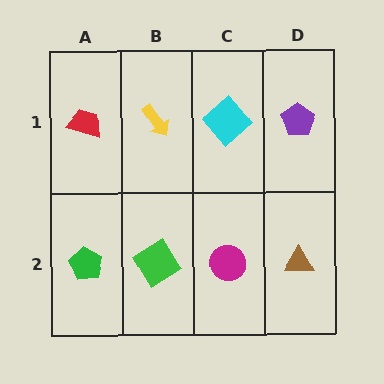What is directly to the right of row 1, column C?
A purple pentagon.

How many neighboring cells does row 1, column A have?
2.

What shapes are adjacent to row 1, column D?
A brown triangle (row 2, column D), a cyan diamond (row 1, column C).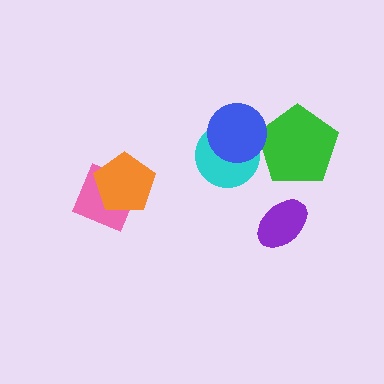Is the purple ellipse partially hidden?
No, no other shape covers it.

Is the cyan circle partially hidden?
Yes, it is partially covered by another shape.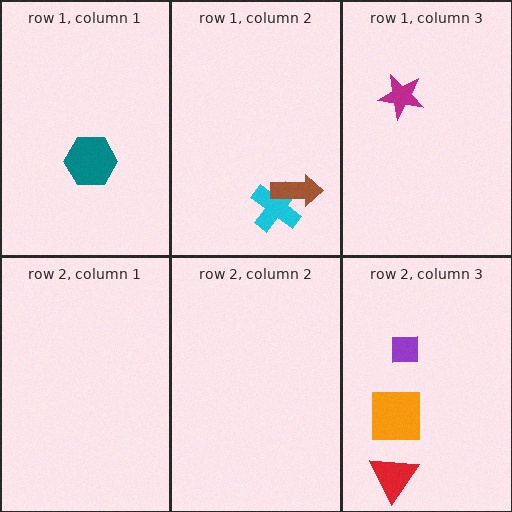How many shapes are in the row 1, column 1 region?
1.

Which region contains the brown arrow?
The row 1, column 2 region.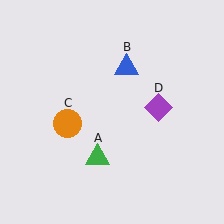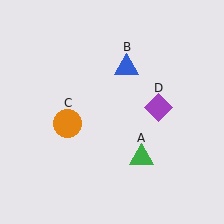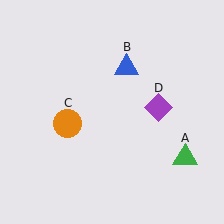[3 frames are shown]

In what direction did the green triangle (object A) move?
The green triangle (object A) moved right.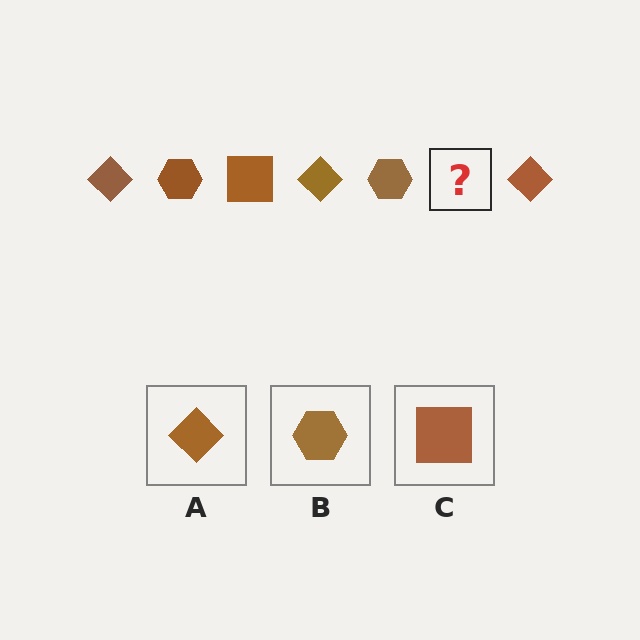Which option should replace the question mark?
Option C.